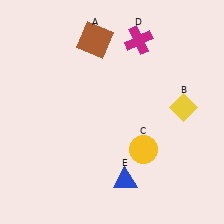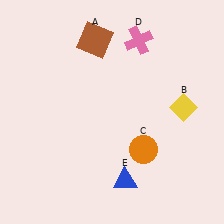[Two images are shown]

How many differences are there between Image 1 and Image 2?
There are 2 differences between the two images.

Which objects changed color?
C changed from yellow to orange. D changed from magenta to pink.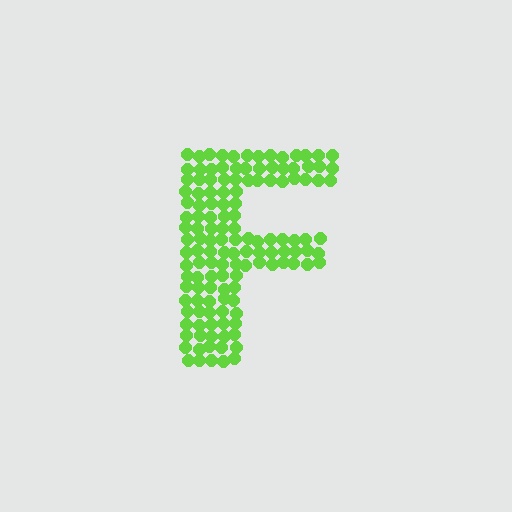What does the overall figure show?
The overall figure shows the letter F.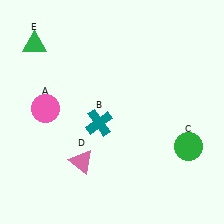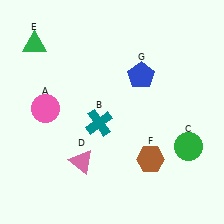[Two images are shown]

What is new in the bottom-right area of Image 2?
A brown hexagon (F) was added in the bottom-right area of Image 2.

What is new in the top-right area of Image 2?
A blue pentagon (G) was added in the top-right area of Image 2.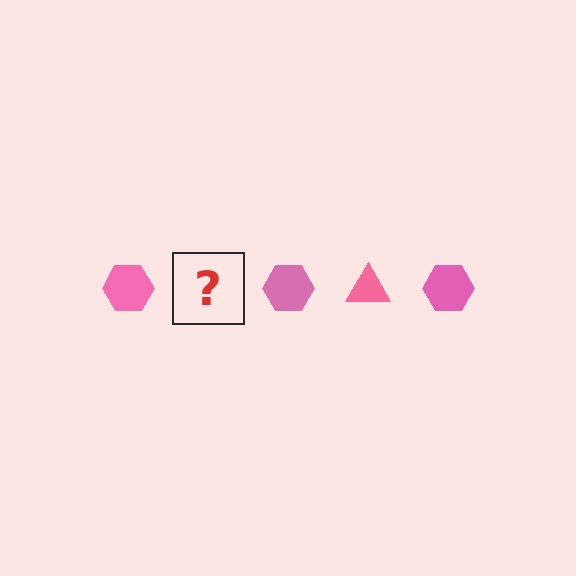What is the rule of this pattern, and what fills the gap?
The rule is that the pattern cycles through hexagon, triangle shapes in pink. The gap should be filled with a pink triangle.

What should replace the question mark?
The question mark should be replaced with a pink triangle.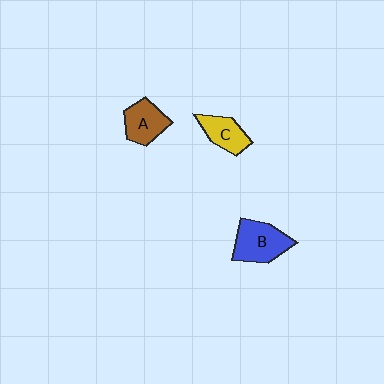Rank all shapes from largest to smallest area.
From largest to smallest: B (blue), A (brown), C (yellow).